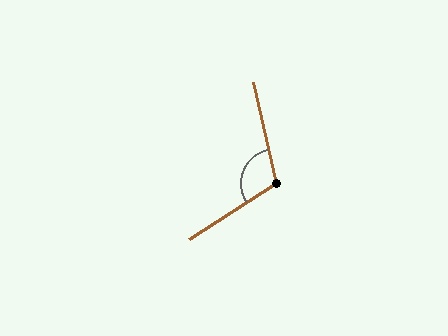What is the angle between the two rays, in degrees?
Approximately 110 degrees.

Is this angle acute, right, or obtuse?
It is obtuse.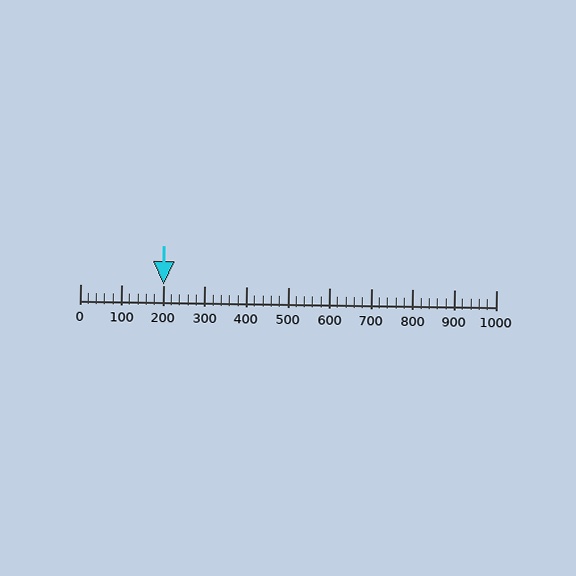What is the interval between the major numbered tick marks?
The major tick marks are spaced 100 units apart.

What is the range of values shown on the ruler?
The ruler shows values from 0 to 1000.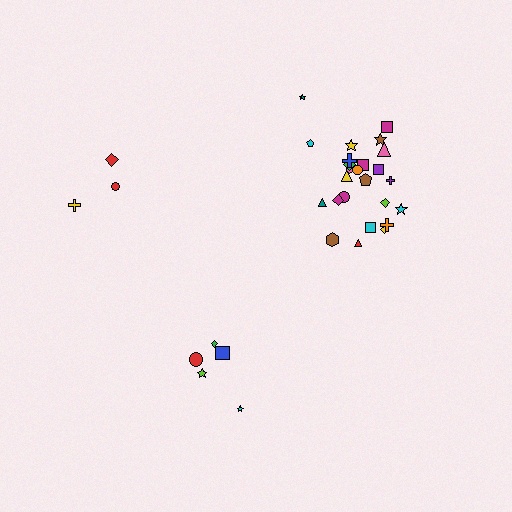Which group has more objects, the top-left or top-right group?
The top-right group.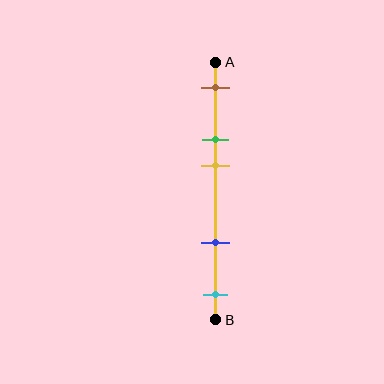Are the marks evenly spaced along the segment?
No, the marks are not evenly spaced.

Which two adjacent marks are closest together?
The green and yellow marks are the closest adjacent pair.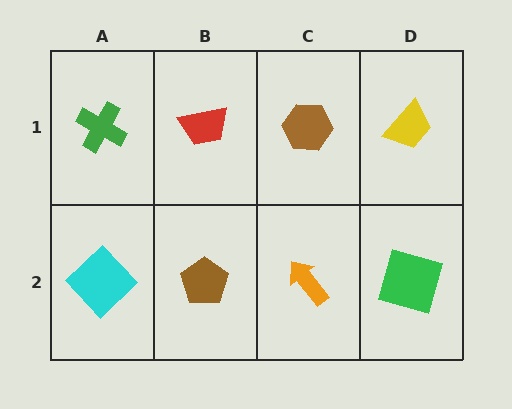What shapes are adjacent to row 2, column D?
A yellow trapezoid (row 1, column D), an orange arrow (row 2, column C).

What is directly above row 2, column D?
A yellow trapezoid.